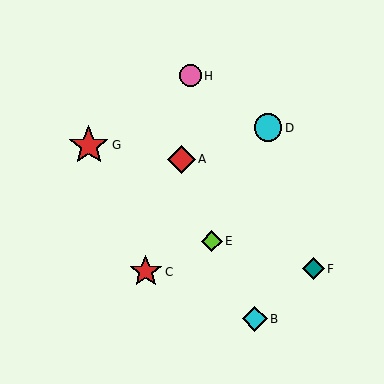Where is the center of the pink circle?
The center of the pink circle is at (191, 76).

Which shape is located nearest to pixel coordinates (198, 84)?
The pink circle (labeled H) at (191, 76) is nearest to that location.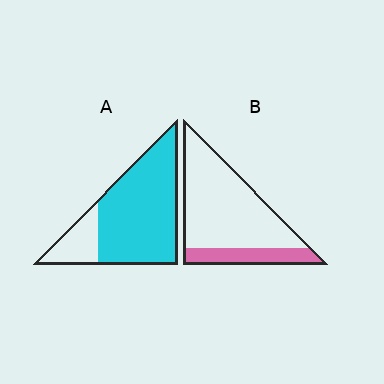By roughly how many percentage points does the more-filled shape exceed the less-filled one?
By roughly 60 percentage points (A over B).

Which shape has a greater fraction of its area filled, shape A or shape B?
Shape A.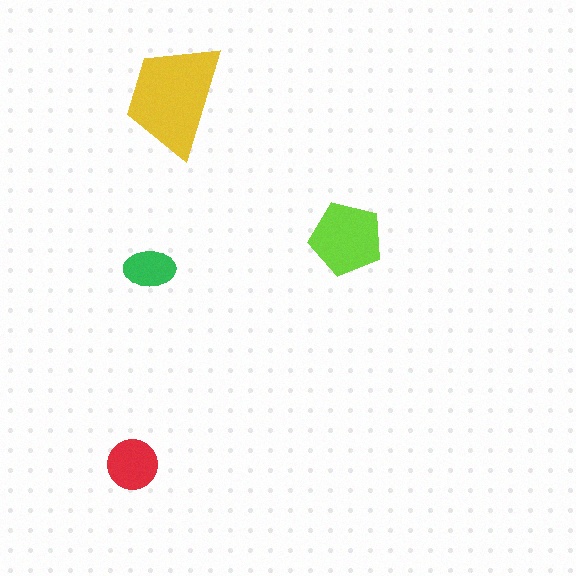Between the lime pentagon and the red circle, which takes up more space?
The lime pentagon.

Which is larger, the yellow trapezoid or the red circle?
The yellow trapezoid.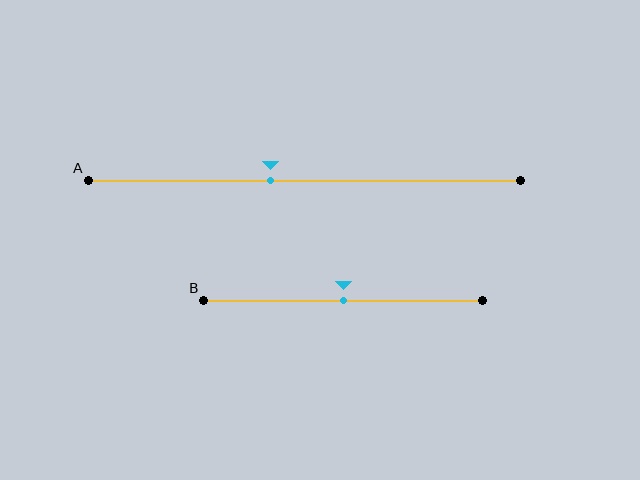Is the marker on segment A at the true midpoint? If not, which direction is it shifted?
No, the marker on segment A is shifted to the left by about 8% of the segment length.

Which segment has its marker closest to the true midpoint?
Segment B has its marker closest to the true midpoint.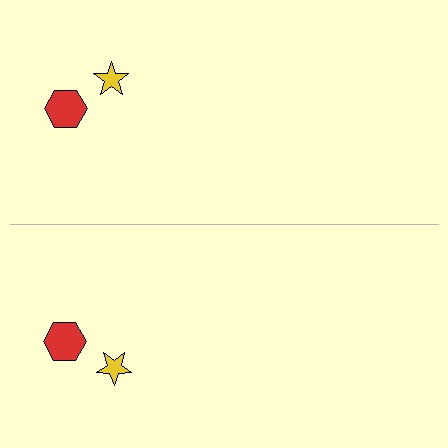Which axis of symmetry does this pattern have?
The pattern has a horizontal axis of symmetry running through the center of the image.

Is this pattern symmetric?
Yes, this pattern has bilateral (reflection) symmetry.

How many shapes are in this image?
There are 4 shapes in this image.